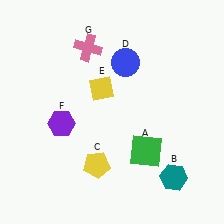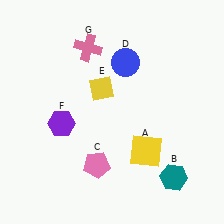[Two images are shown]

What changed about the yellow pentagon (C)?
In Image 1, C is yellow. In Image 2, it changed to pink.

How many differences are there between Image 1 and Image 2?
There are 2 differences between the two images.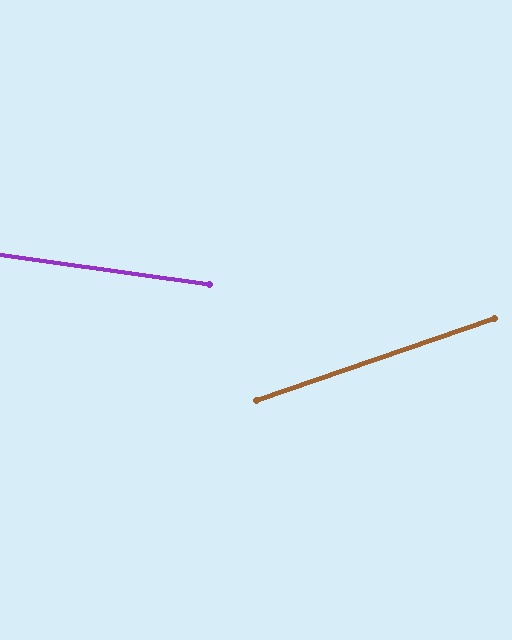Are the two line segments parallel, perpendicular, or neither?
Neither parallel nor perpendicular — they differ by about 27°.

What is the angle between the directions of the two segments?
Approximately 27 degrees.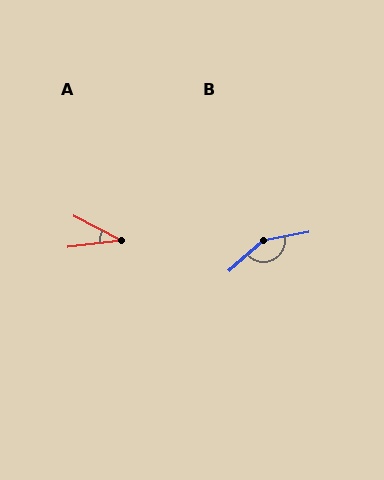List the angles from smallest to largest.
A (34°), B (149°).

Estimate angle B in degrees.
Approximately 149 degrees.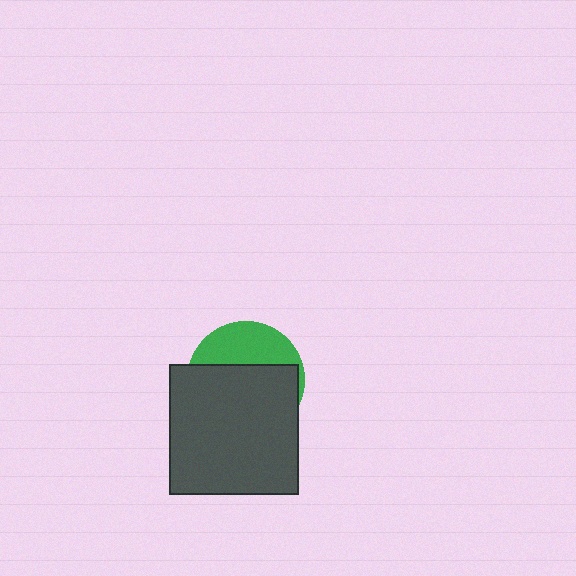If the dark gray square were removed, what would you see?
You would see the complete green circle.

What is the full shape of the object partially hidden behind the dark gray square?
The partially hidden object is a green circle.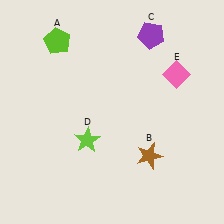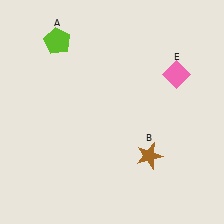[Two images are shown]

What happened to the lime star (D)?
The lime star (D) was removed in Image 2. It was in the bottom-left area of Image 1.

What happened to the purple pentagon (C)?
The purple pentagon (C) was removed in Image 2. It was in the top-right area of Image 1.